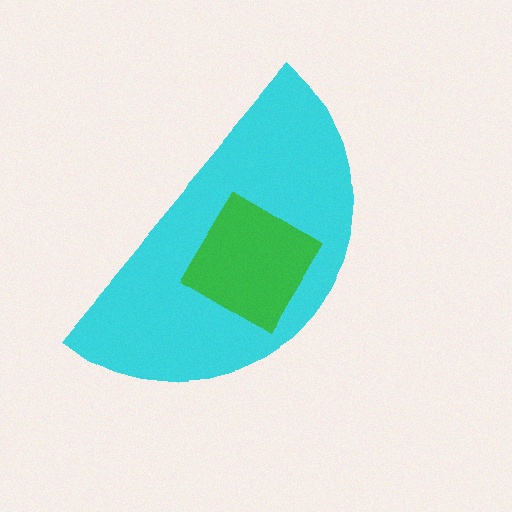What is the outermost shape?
The cyan semicircle.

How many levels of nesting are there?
2.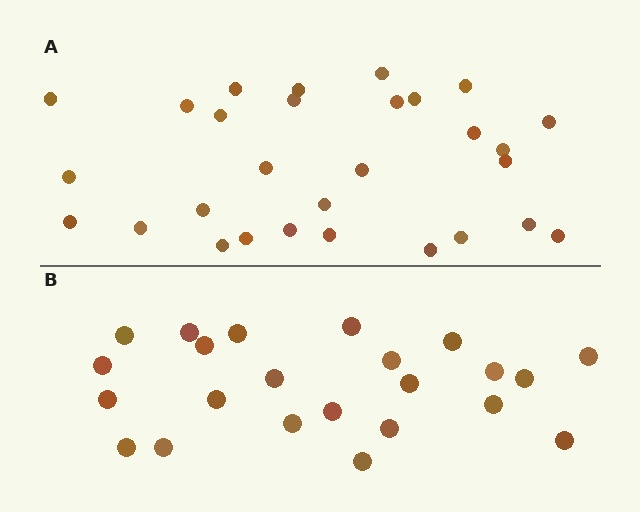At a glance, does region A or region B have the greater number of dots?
Region A (the top region) has more dots.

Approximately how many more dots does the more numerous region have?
Region A has about 6 more dots than region B.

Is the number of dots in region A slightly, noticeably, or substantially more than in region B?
Region A has noticeably more, but not dramatically so. The ratio is roughly 1.3 to 1.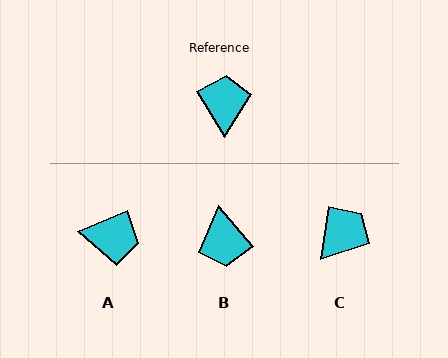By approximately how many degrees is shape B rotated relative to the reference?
Approximately 171 degrees clockwise.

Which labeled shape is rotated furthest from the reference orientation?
B, about 171 degrees away.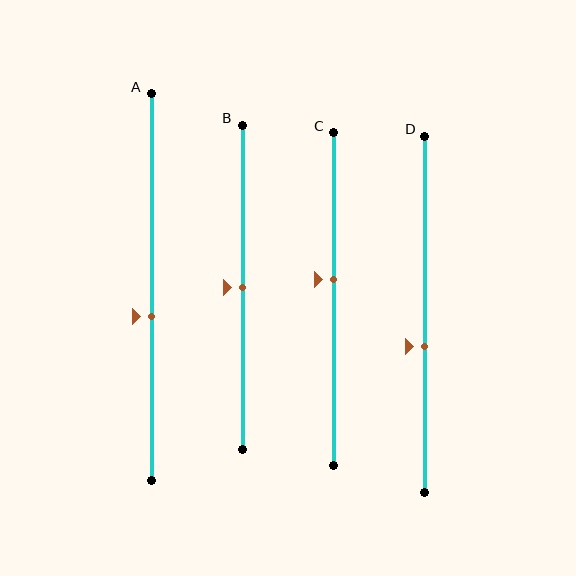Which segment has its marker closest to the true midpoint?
Segment B has its marker closest to the true midpoint.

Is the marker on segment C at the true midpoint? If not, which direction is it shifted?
No, the marker on segment C is shifted upward by about 6% of the segment length.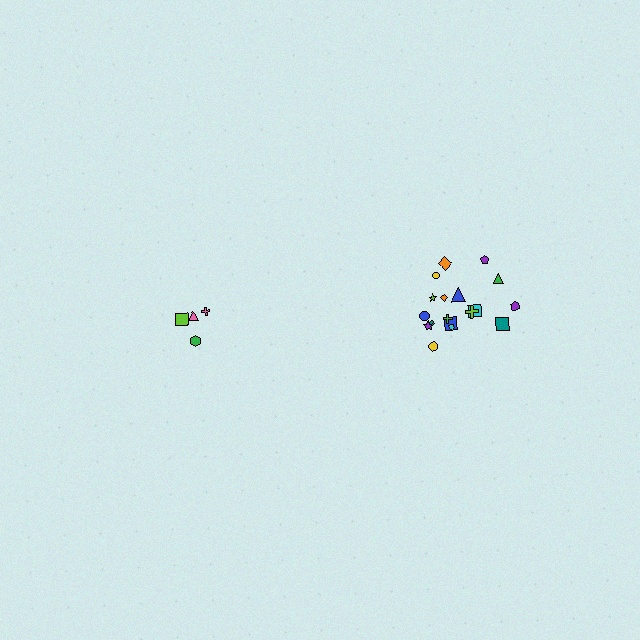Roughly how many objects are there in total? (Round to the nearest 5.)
Roughly 20 objects in total.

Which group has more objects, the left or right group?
The right group.